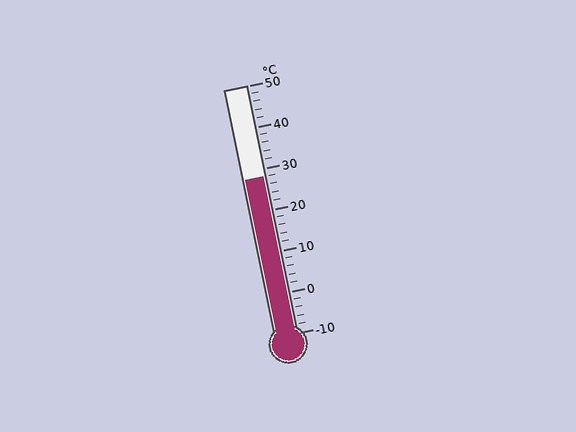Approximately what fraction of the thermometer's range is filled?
The thermometer is filled to approximately 65% of its range.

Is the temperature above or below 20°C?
The temperature is above 20°C.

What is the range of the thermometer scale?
The thermometer scale ranges from -10°C to 50°C.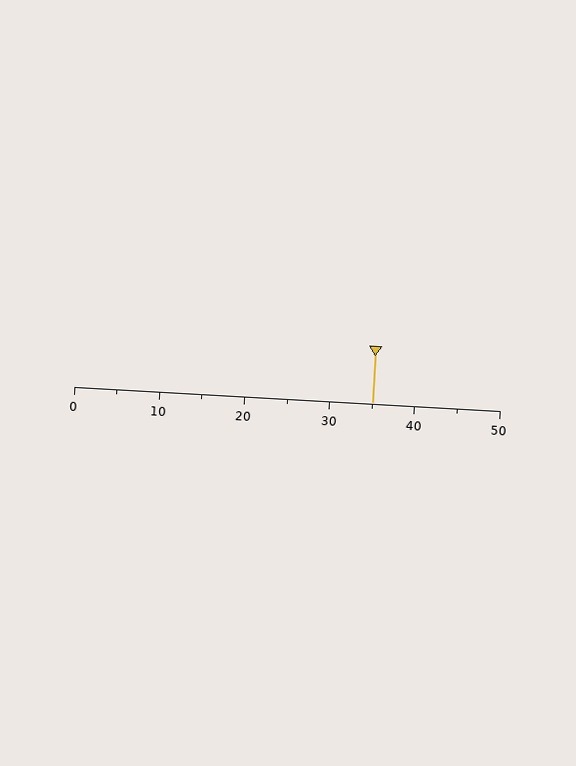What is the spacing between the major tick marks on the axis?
The major ticks are spaced 10 apart.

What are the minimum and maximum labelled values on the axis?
The axis runs from 0 to 50.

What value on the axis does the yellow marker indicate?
The marker indicates approximately 35.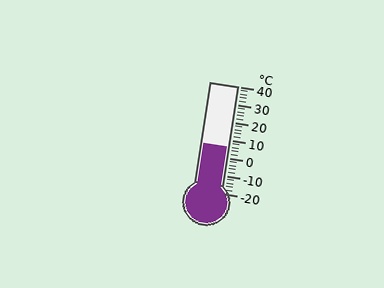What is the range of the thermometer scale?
The thermometer scale ranges from -20°C to 40°C.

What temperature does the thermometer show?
The thermometer shows approximately 6°C.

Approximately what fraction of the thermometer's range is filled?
The thermometer is filled to approximately 45% of its range.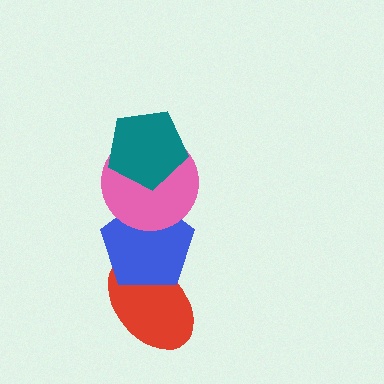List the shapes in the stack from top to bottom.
From top to bottom: the teal pentagon, the pink circle, the blue pentagon, the red ellipse.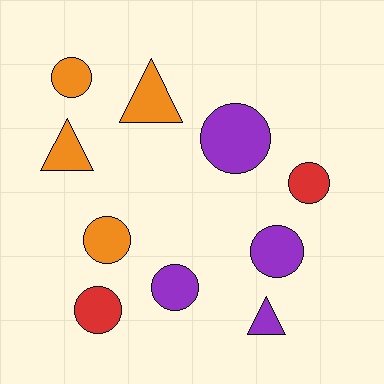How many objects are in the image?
There are 10 objects.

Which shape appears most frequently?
Circle, with 7 objects.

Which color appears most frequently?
Purple, with 4 objects.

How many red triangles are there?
There are no red triangles.